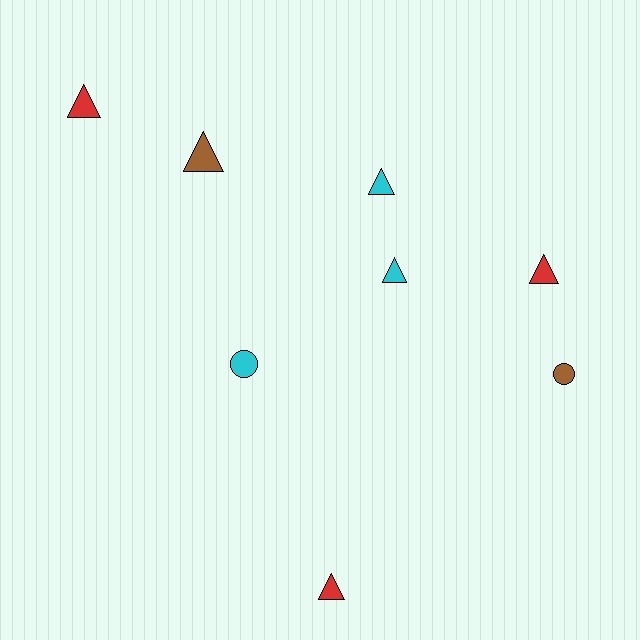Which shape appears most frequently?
Triangle, with 6 objects.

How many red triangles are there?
There are 3 red triangles.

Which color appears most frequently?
Cyan, with 3 objects.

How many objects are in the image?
There are 8 objects.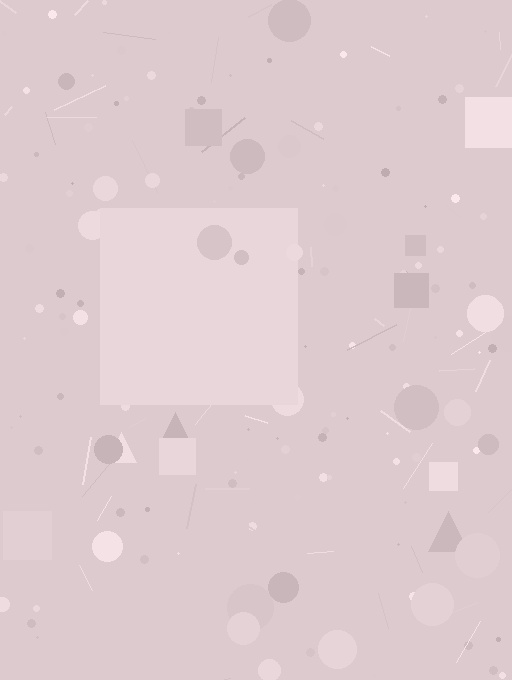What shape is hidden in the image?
A square is hidden in the image.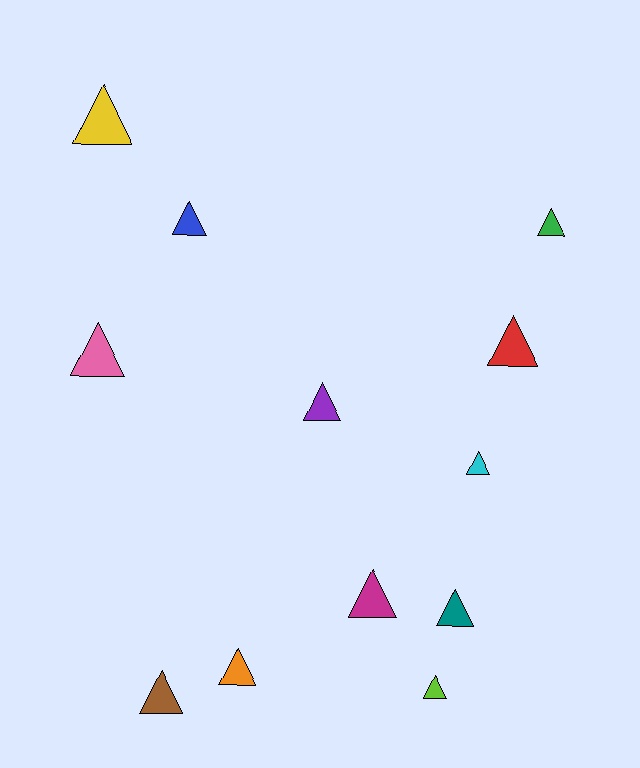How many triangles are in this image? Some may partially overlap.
There are 12 triangles.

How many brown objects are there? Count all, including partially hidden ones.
There is 1 brown object.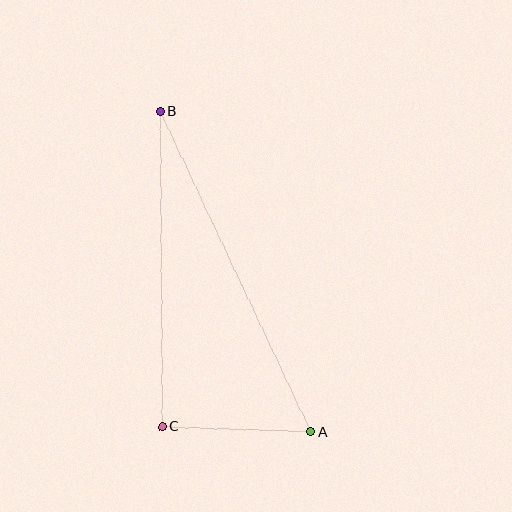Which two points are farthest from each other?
Points A and B are farthest from each other.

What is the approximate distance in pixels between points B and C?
The distance between B and C is approximately 315 pixels.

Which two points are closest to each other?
Points A and C are closest to each other.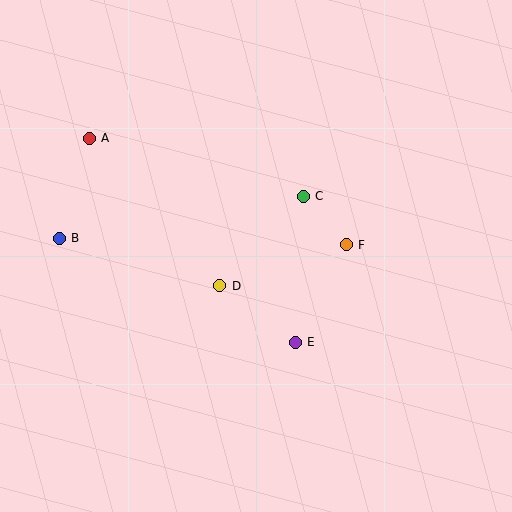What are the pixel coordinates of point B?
Point B is at (59, 238).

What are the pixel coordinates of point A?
Point A is at (89, 138).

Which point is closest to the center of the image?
Point D at (220, 286) is closest to the center.